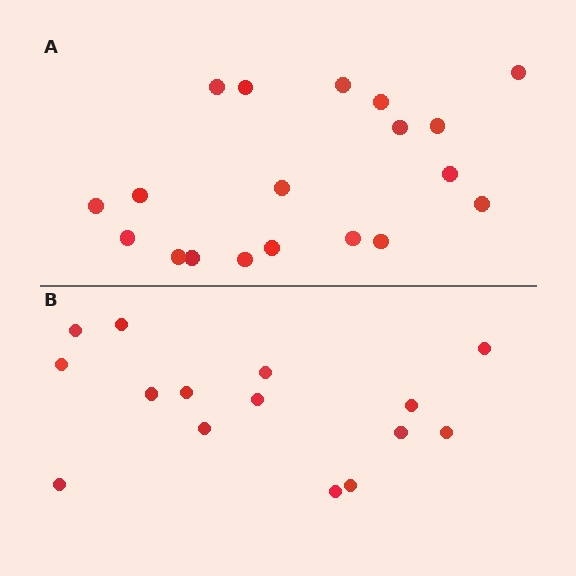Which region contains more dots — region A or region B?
Region A (the top region) has more dots.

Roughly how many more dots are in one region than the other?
Region A has about 4 more dots than region B.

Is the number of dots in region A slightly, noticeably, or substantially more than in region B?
Region A has noticeably more, but not dramatically so. The ratio is roughly 1.3 to 1.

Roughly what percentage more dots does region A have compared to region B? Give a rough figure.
About 25% more.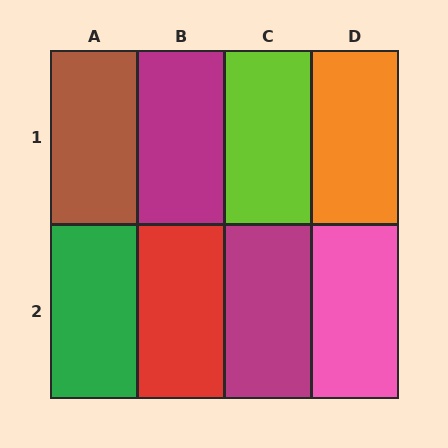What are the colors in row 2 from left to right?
Green, red, magenta, pink.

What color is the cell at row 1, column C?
Lime.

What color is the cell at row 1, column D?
Orange.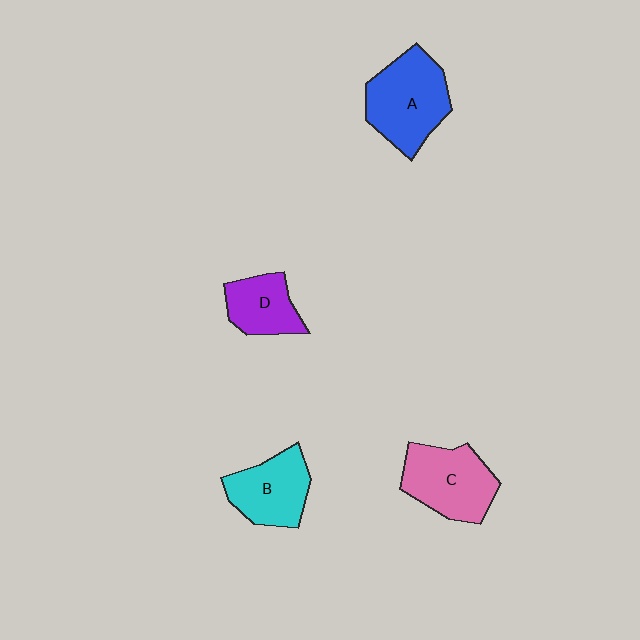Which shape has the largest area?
Shape A (blue).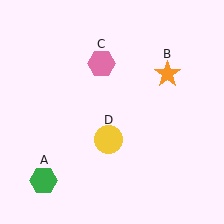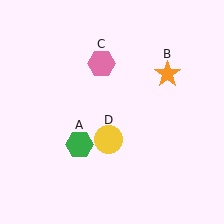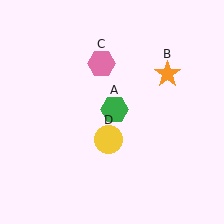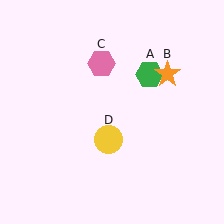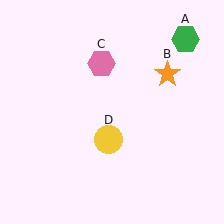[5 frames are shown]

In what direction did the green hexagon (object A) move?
The green hexagon (object A) moved up and to the right.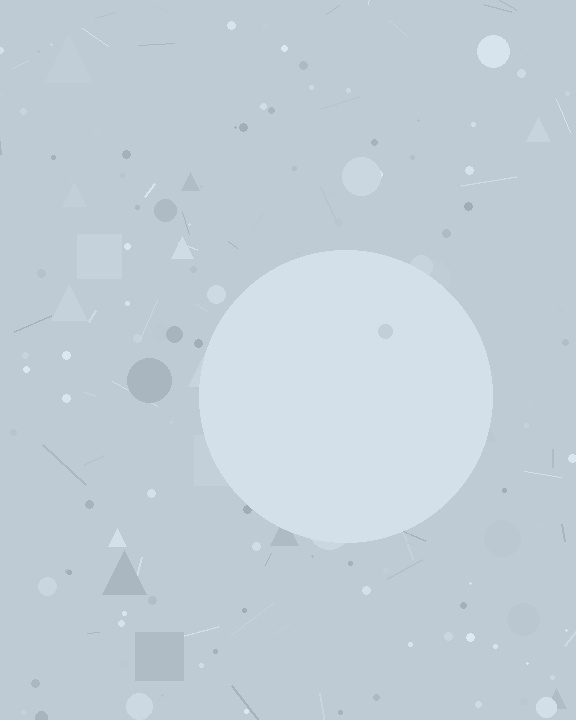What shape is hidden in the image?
A circle is hidden in the image.